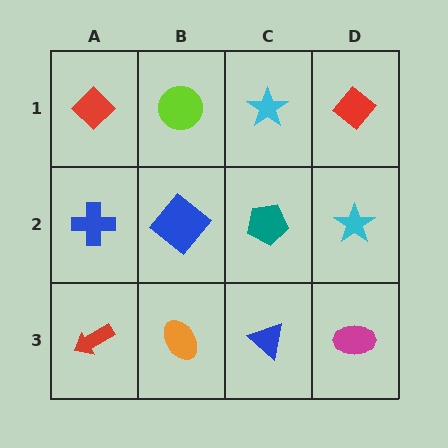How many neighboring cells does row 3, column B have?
3.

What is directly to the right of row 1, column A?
A lime circle.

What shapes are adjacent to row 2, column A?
A red diamond (row 1, column A), a red arrow (row 3, column A), a blue diamond (row 2, column B).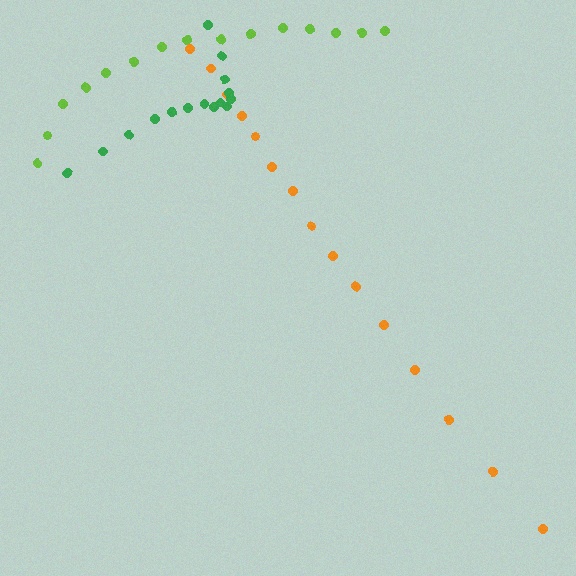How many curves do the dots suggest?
There are 3 distinct paths.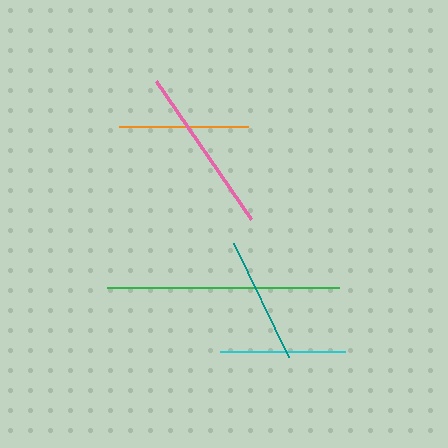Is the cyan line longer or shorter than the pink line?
The pink line is longer than the cyan line.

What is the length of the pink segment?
The pink segment is approximately 168 pixels long.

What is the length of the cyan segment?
The cyan segment is approximately 125 pixels long.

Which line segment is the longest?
The green line is the longest at approximately 232 pixels.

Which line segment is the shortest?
The cyan line is the shortest at approximately 125 pixels.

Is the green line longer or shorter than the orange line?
The green line is longer than the orange line.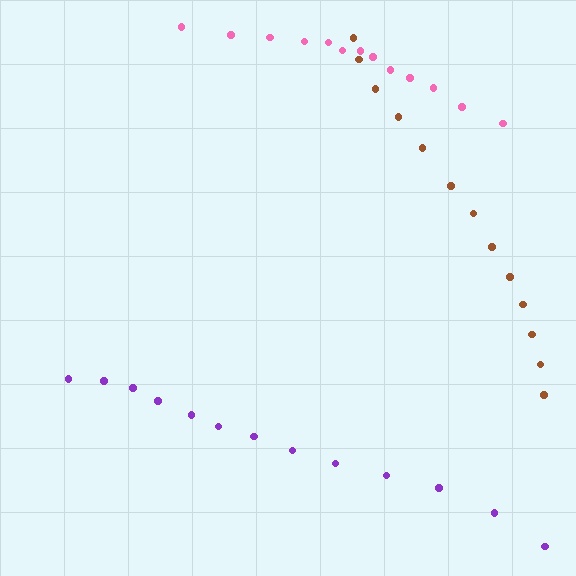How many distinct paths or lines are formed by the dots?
There are 3 distinct paths.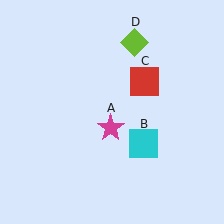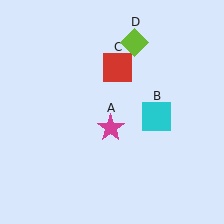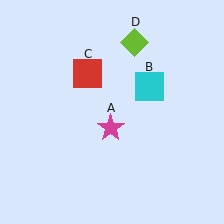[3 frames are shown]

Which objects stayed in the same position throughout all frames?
Magenta star (object A) and lime diamond (object D) remained stationary.